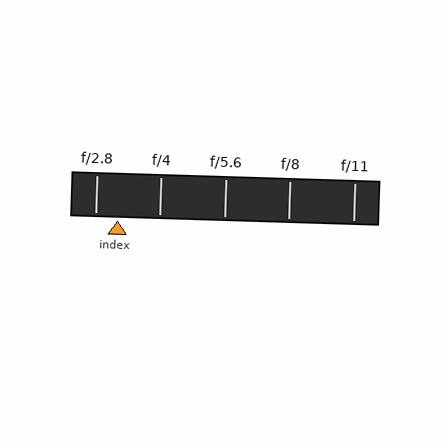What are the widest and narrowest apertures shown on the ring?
The widest aperture shown is f/2.8 and the narrowest is f/11.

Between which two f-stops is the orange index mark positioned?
The index mark is between f/2.8 and f/4.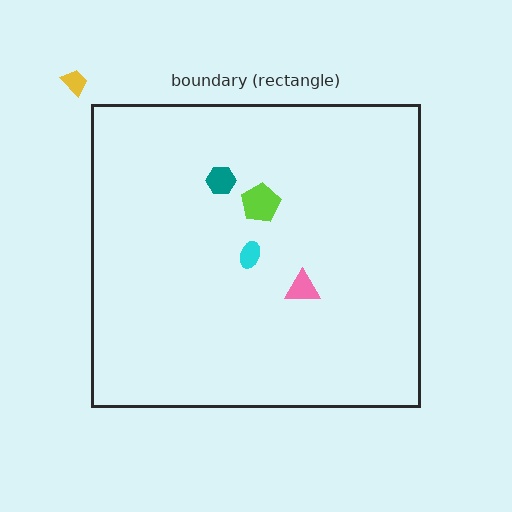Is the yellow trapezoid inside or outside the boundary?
Outside.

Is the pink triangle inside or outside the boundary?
Inside.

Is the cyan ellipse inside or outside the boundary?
Inside.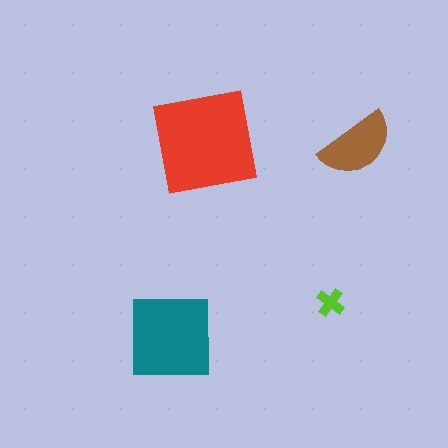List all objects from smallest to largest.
The lime cross, the brown semicircle, the teal square, the red square.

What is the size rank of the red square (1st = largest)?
1st.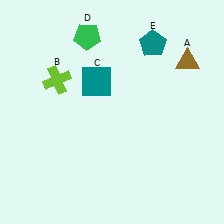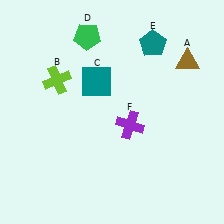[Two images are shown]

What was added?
A purple cross (F) was added in Image 2.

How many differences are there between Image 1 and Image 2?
There is 1 difference between the two images.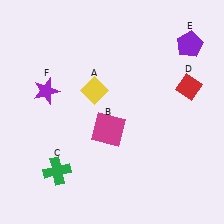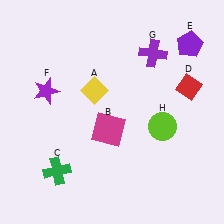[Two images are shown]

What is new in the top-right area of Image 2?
A purple cross (G) was added in the top-right area of Image 2.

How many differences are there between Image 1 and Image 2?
There are 2 differences between the two images.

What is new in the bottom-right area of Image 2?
A lime circle (H) was added in the bottom-right area of Image 2.